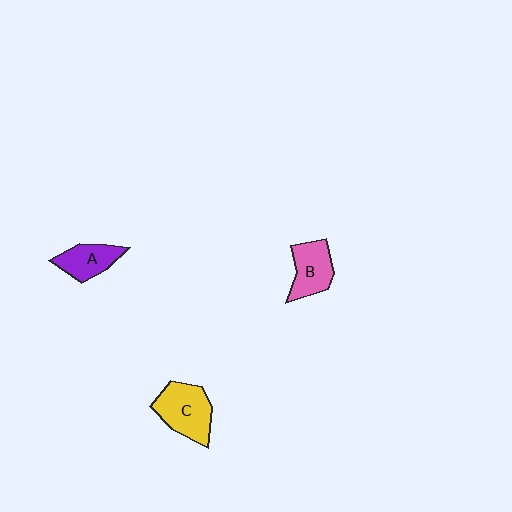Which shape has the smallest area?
Shape A (purple).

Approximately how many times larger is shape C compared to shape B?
Approximately 1.3 times.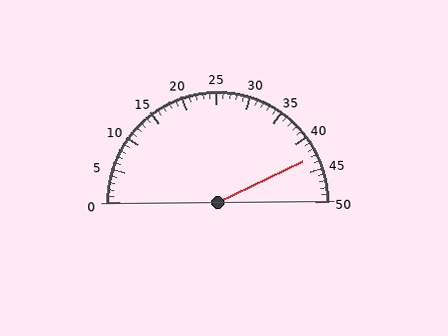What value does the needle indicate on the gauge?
The needle indicates approximately 43.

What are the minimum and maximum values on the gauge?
The gauge ranges from 0 to 50.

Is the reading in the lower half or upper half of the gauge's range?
The reading is in the upper half of the range (0 to 50).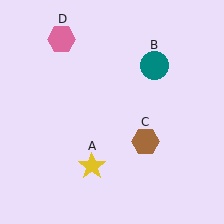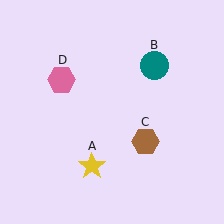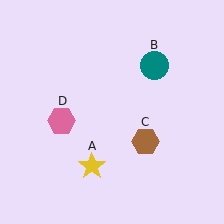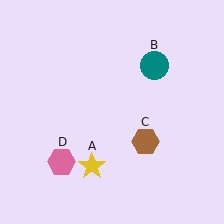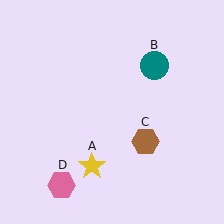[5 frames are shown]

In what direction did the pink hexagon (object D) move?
The pink hexagon (object D) moved down.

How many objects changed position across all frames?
1 object changed position: pink hexagon (object D).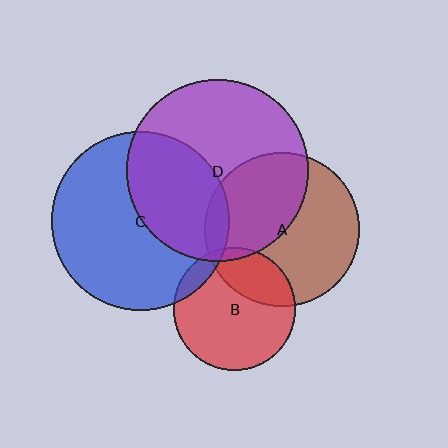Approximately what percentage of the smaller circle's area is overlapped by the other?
Approximately 5%.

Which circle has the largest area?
Circle D (purple).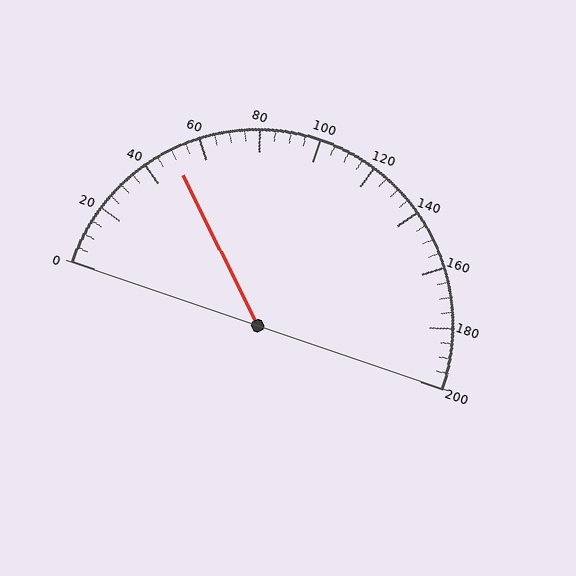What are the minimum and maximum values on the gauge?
The gauge ranges from 0 to 200.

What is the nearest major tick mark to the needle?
The nearest major tick mark is 40.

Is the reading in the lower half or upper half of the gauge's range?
The reading is in the lower half of the range (0 to 200).